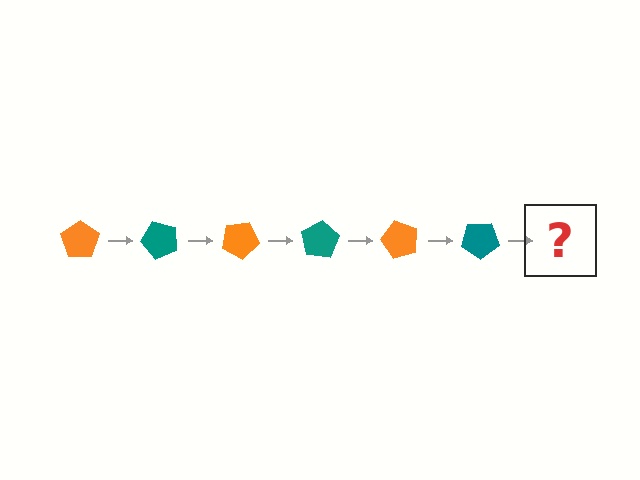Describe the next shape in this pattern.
It should be an orange pentagon, rotated 300 degrees from the start.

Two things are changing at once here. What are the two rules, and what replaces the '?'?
The two rules are that it rotates 50 degrees each step and the color cycles through orange and teal. The '?' should be an orange pentagon, rotated 300 degrees from the start.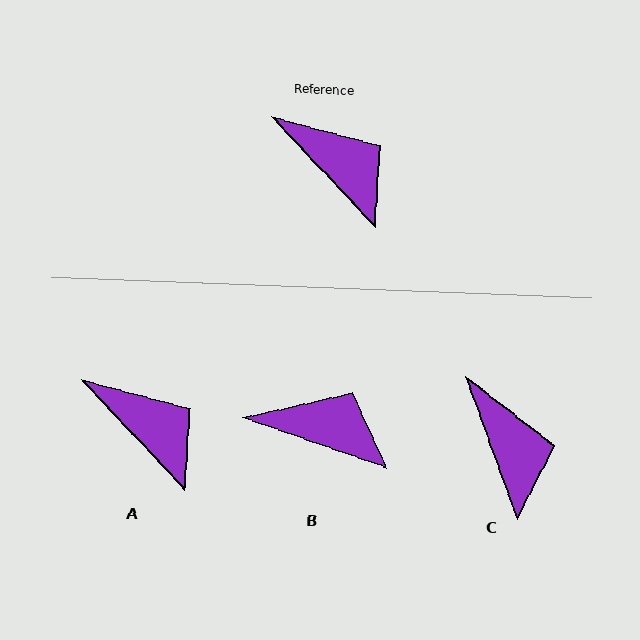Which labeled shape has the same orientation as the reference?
A.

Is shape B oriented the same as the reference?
No, it is off by about 28 degrees.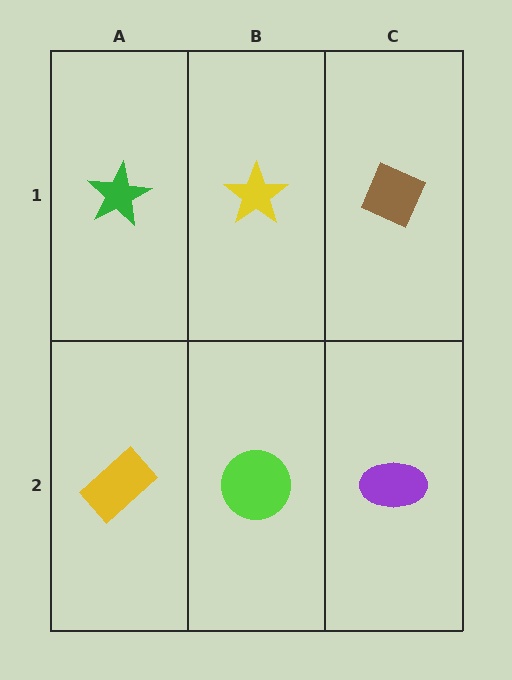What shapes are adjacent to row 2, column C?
A brown diamond (row 1, column C), a lime circle (row 2, column B).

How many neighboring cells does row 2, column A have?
2.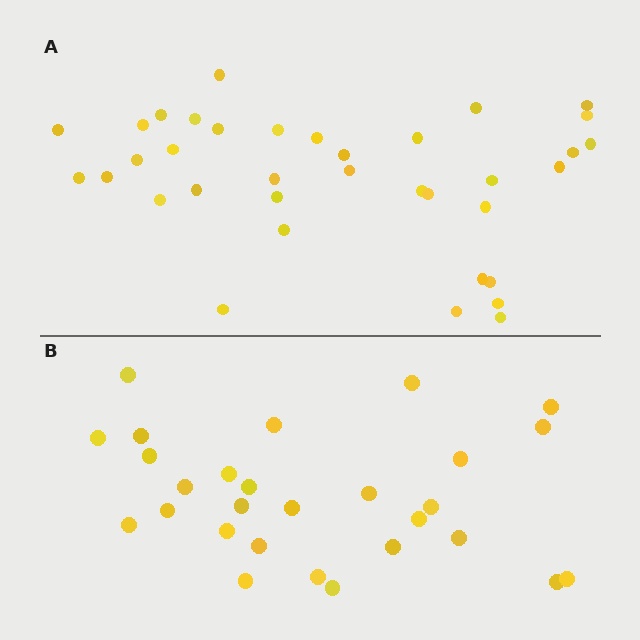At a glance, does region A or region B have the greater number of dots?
Region A (the top region) has more dots.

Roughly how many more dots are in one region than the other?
Region A has roughly 8 or so more dots than region B.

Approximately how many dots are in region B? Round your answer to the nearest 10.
About 30 dots. (The exact count is 28, which rounds to 30.)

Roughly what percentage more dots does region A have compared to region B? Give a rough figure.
About 30% more.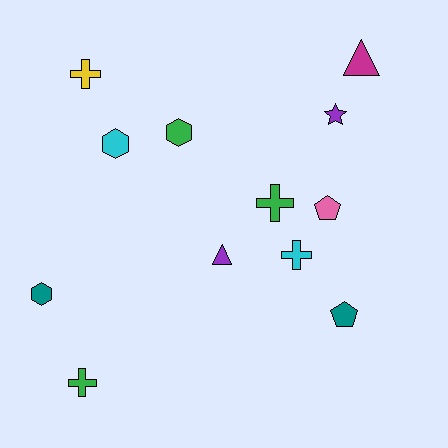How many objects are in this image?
There are 12 objects.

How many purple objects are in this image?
There are 2 purple objects.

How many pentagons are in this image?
There are 2 pentagons.